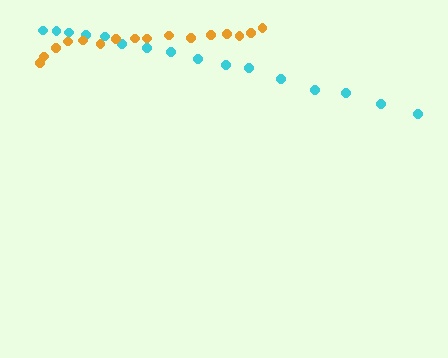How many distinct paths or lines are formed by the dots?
There are 2 distinct paths.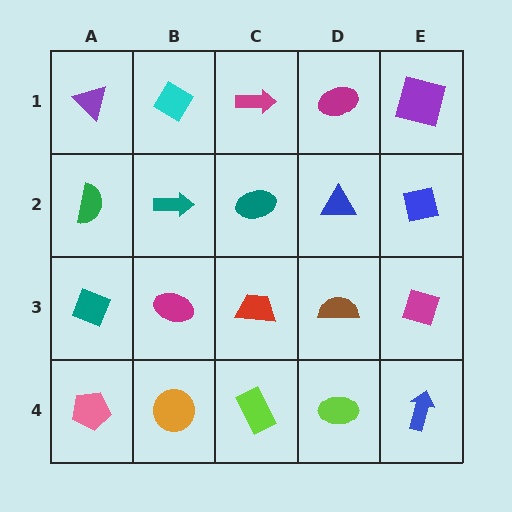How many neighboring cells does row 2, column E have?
3.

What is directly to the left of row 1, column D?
A magenta arrow.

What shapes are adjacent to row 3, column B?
A teal arrow (row 2, column B), an orange circle (row 4, column B), a teal diamond (row 3, column A), a red trapezoid (row 3, column C).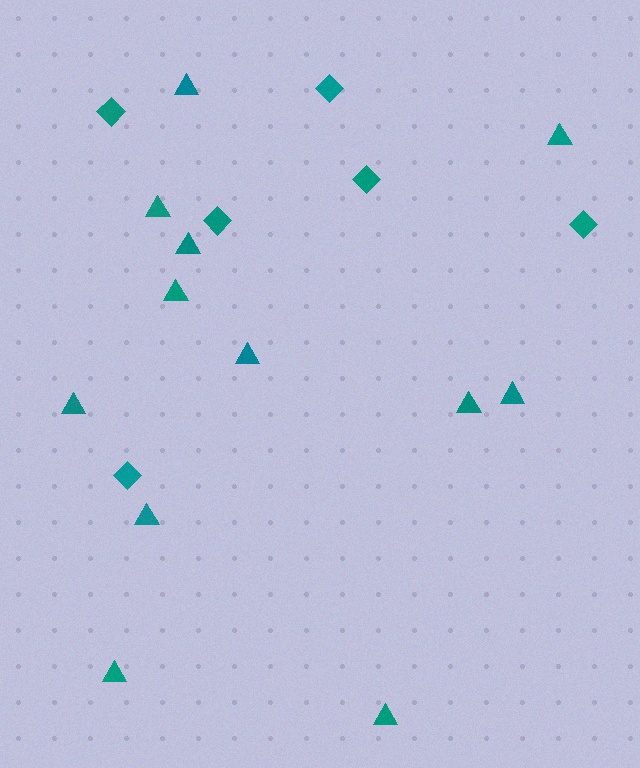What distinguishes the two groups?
There are 2 groups: one group of triangles (12) and one group of diamonds (6).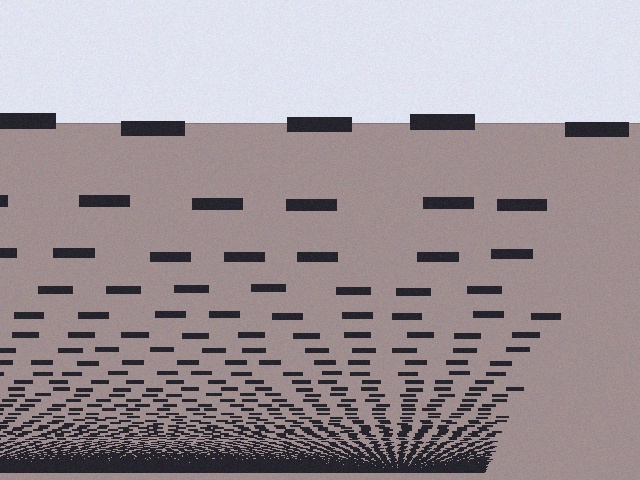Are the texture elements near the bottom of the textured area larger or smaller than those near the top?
Smaller. The gradient is inverted — elements near the bottom are smaller and denser.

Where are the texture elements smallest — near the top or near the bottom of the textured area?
Near the bottom.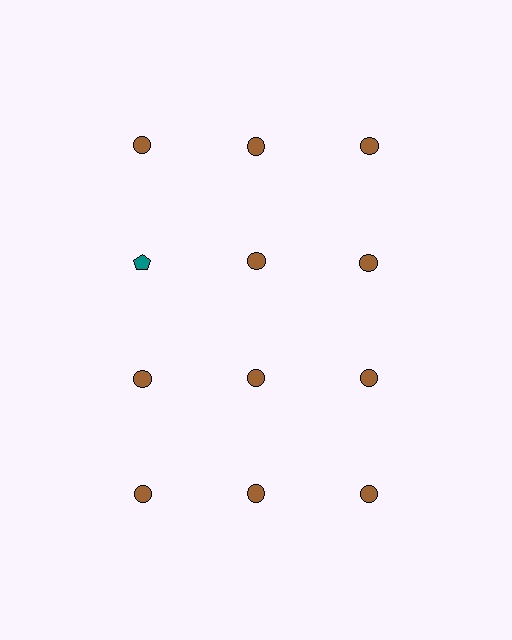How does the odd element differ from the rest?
It differs in both color (teal instead of brown) and shape (pentagon instead of circle).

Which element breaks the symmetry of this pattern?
The teal pentagon in the second row, leftmost column breaks the symmetry. All other shapes are brown circles.